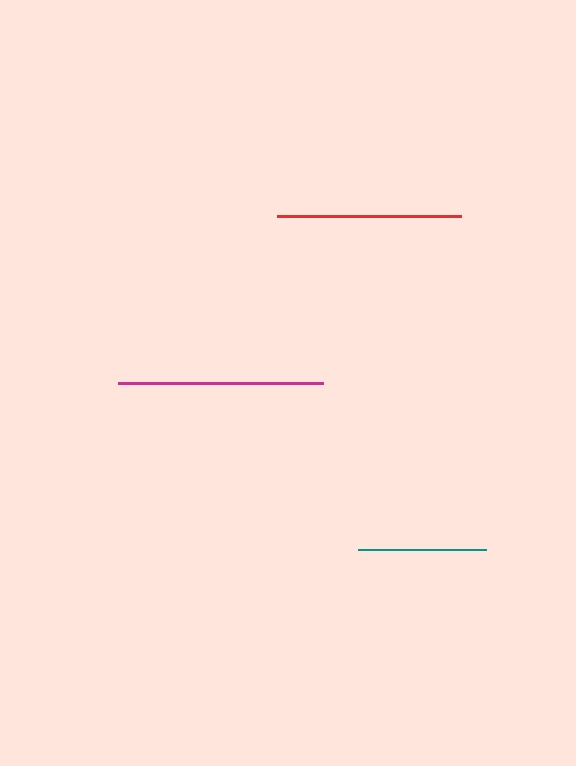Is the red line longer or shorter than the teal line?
The red line is longer than the teal line.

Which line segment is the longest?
The magenta line is the longest at approximately 206 pixels.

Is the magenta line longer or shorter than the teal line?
The magenta line is longer than the teal line.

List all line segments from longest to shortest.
From longest to shortest: magenta, red, teal.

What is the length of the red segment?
The red segment is approximately 184 pixels long.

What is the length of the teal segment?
The teal segment is approximately 129 pixels long.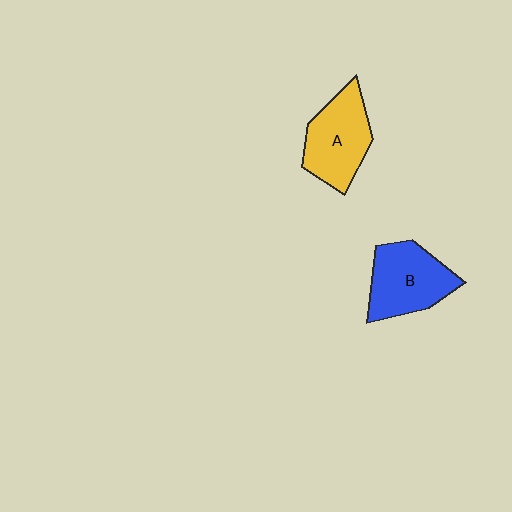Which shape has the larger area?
Shape B (blue).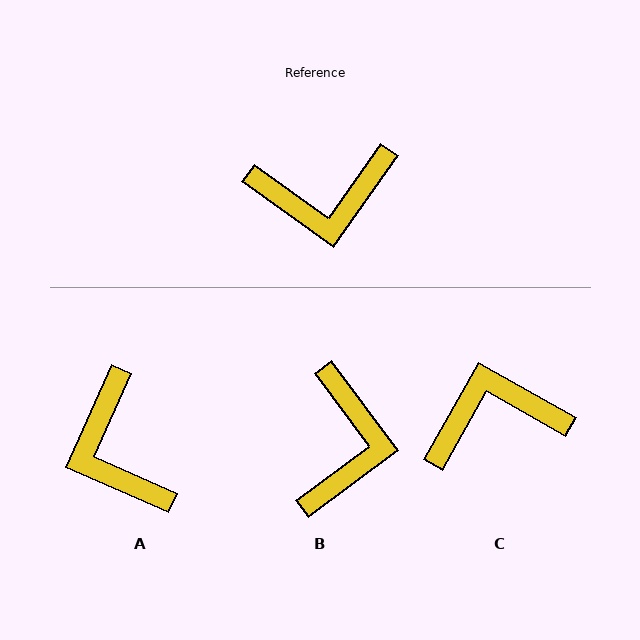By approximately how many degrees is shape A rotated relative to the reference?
Approximately 79 degrees clockwise.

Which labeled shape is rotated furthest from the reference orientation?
C, about 174 degrees away.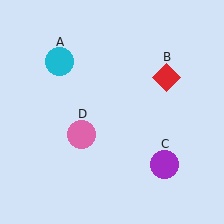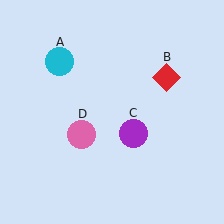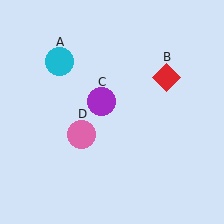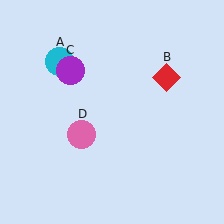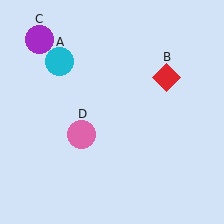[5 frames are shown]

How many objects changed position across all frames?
1 object changed position: purple circle (object C).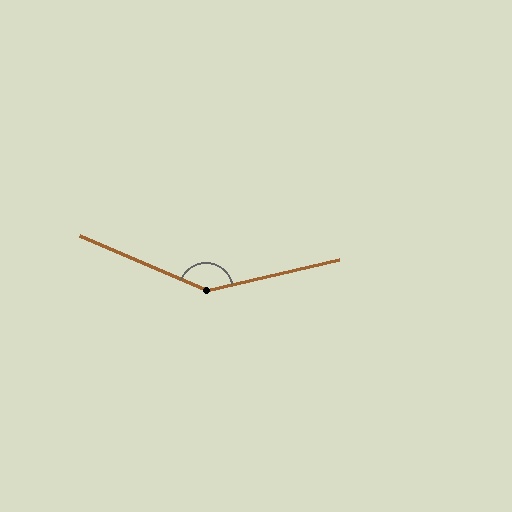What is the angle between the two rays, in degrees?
Approximately 144 degrees.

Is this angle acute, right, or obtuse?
It is obtuse.